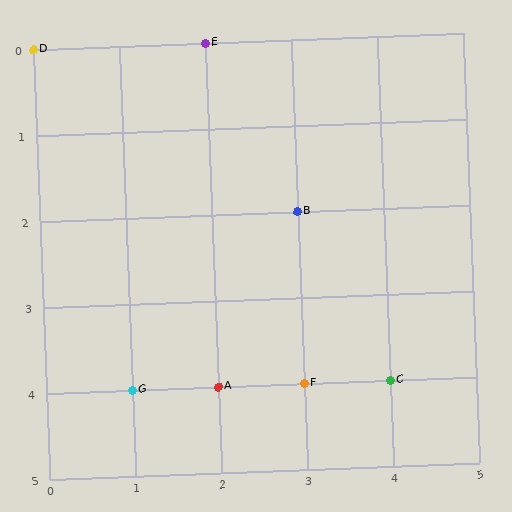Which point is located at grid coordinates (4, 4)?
Point C is at (4, 4).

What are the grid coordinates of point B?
Point B is at grid coordinates (3, 2).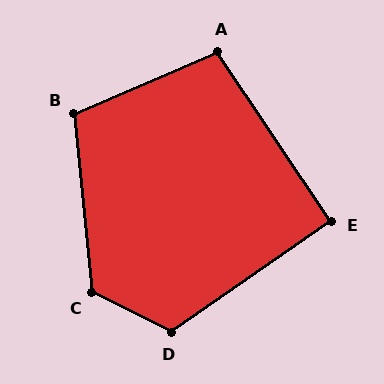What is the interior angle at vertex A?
Approximately 101 degrees (obtuse).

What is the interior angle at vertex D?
Approximately 119 degrees (obtuse).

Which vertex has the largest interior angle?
C, at approximately 122 degrees.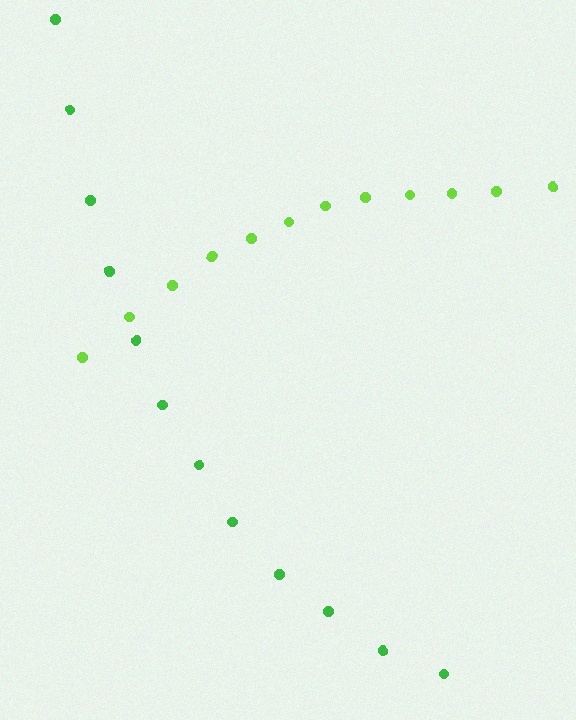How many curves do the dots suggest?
There are 2 distinct paths.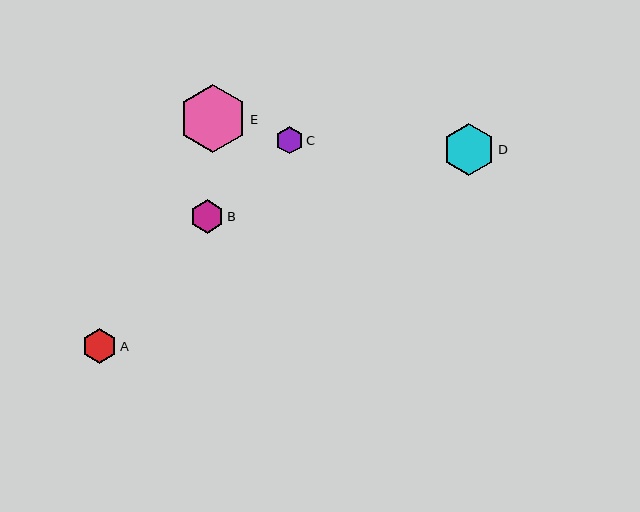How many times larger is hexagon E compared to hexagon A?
Hexagon E is approximately 2.0 times the size of hexagon A.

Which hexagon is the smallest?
Hexagon C is the smallest with a size of approximately 27 pixels.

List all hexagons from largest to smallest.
From largest to smallest: E, D, A, B, C.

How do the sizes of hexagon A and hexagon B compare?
Hexagon A and hexagon B are approximately the same size.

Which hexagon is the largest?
Hexagon E is the largest with a size of approximately 68 pixels.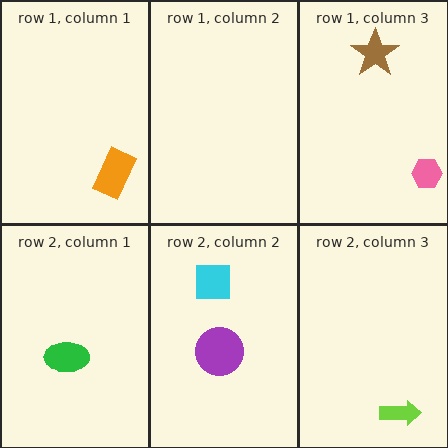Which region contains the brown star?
The row 1, column 3 region.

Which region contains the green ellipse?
The row 2, column 1 region.